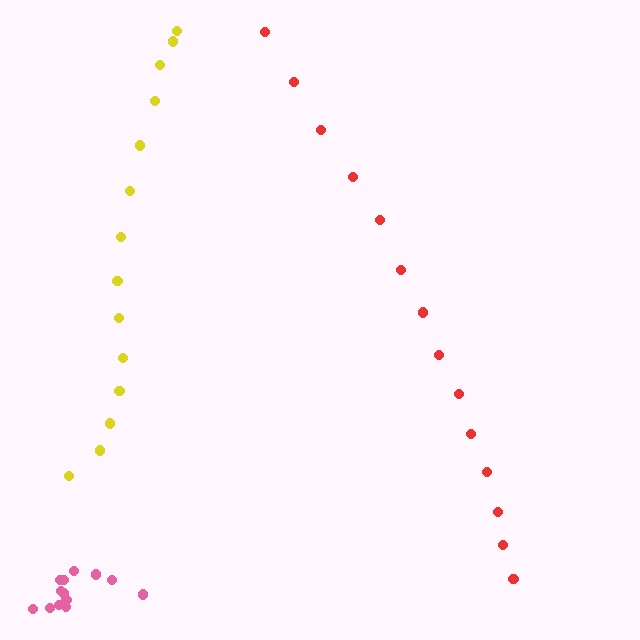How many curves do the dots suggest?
There are 3 distinct paths.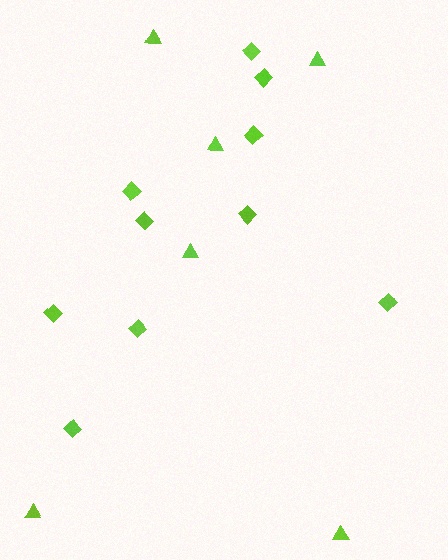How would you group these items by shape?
There are 2 groups: one group of triangles (6) and one group of diamonds (10).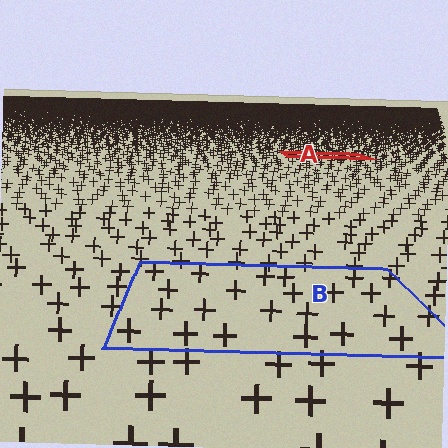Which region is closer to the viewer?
Region B is closer. The texture elements there are larger and more spread out.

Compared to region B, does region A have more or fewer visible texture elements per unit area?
Region A has more texture elements per unit area — they are packed more densely because it is farther away.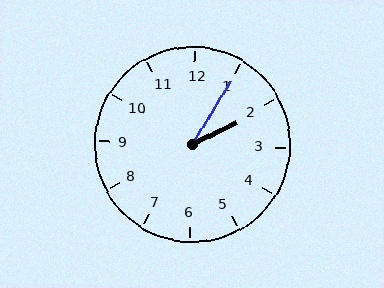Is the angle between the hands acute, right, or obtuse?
It is acute.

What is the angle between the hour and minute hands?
Approximately 32 degrees.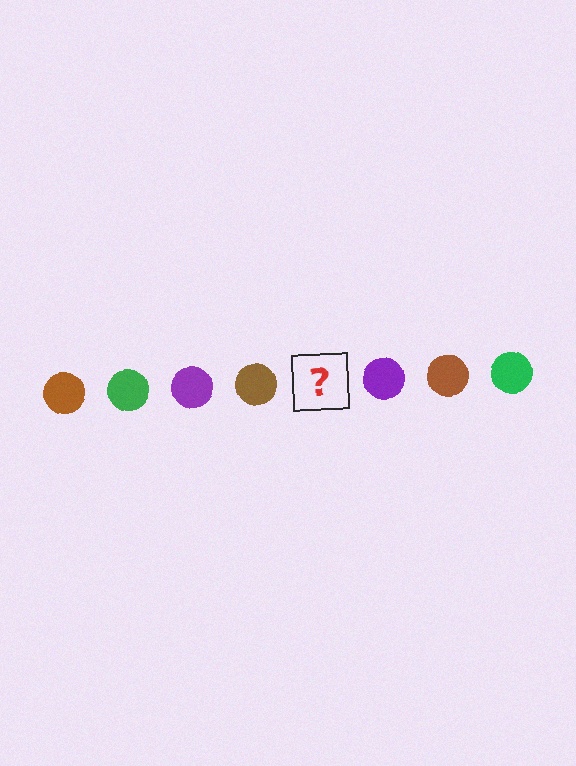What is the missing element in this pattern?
The missing element is a green circle.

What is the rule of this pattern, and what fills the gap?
The rule is that the pattern cycles through brown, green, purple circles. The gap should be filled with a green circle.